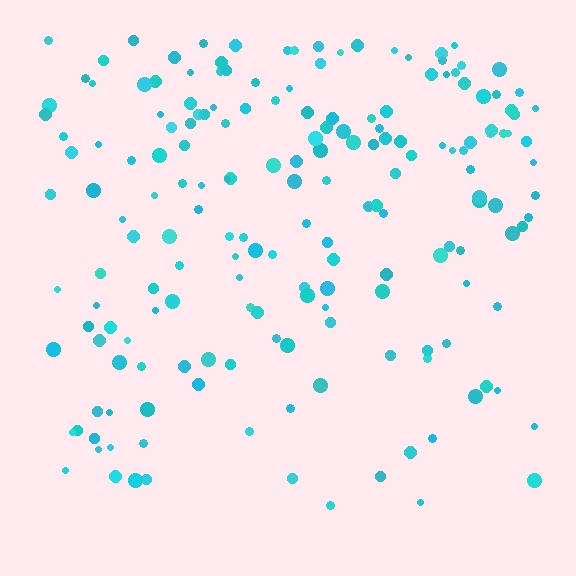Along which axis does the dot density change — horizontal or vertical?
Vertical.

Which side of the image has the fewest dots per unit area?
The bottom.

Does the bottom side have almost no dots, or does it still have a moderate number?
Still a moderate number, just noticeably fewer than the top.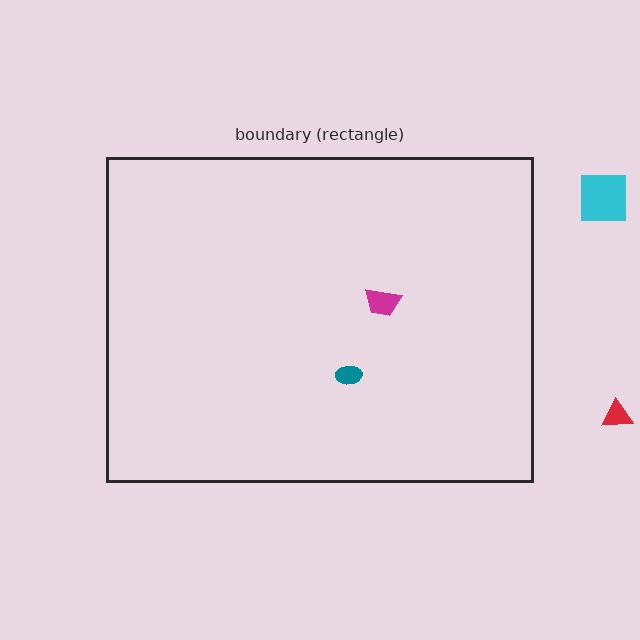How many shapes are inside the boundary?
2 inside, 2 outside.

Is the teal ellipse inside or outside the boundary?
Inside.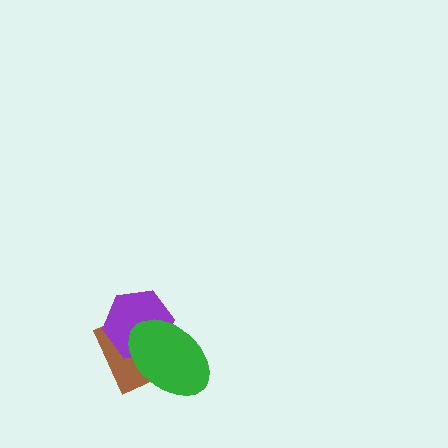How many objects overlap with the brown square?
2 objects overlap with the brown square.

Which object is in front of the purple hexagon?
The green ellipse is in front of the purple hexagon.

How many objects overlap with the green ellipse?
2 objects overlap with the green ellipse.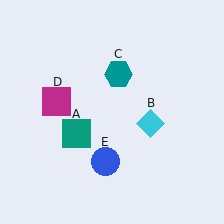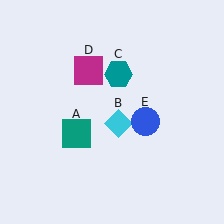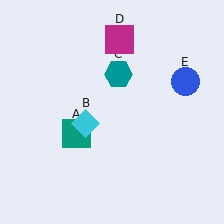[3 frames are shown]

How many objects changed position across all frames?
3 objects changed position: cyan diamond (object B), magenta square (object D), blue circle (object E).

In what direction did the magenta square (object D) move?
The magenta square (object D) moved up and to the right.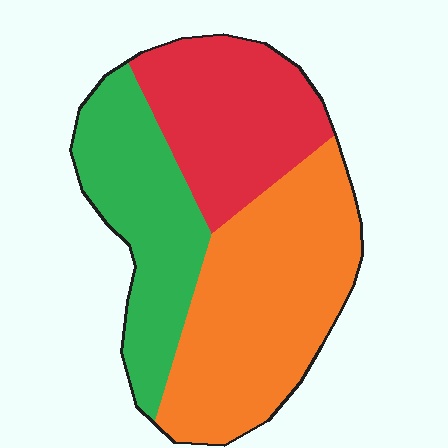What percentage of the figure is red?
Red takes up about one quarter (1/4) of the figure.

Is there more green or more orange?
Orange.